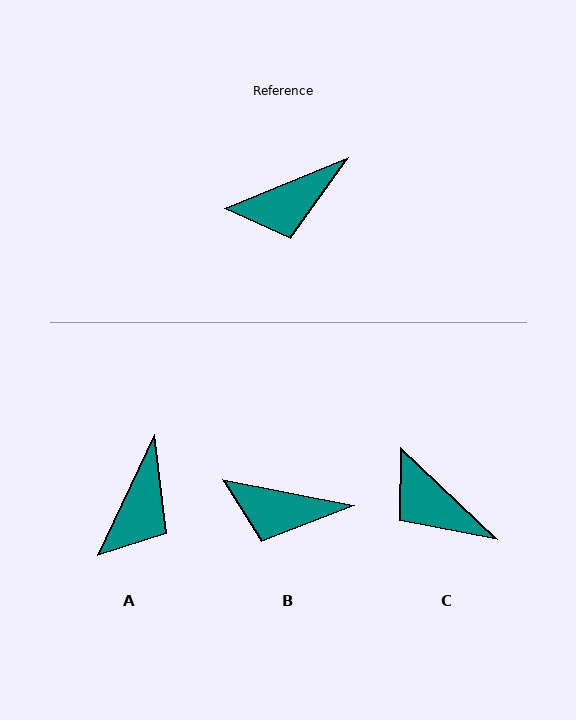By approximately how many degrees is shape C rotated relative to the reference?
Approximately 66 degrees clockwise.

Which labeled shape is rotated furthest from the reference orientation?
C, about 66 degrees away.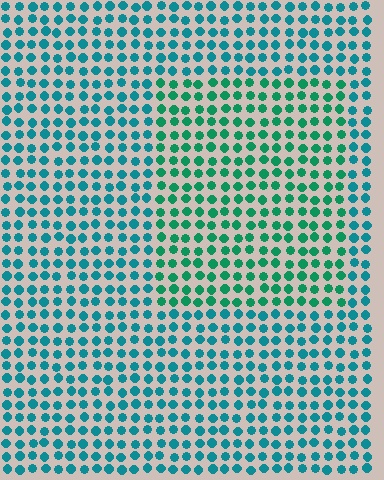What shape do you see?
I see a rectangle.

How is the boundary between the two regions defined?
The boundary is defined purely by a slight shift in hue (about 30 degrees). Spacing, size, and orientation are identical on both sides.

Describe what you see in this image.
The image is filled with small teal elements in a uniform arrangement. A rectangle-shaped region is visible where the elements are tinted to a slightly different hue, forming a subtle color boundary.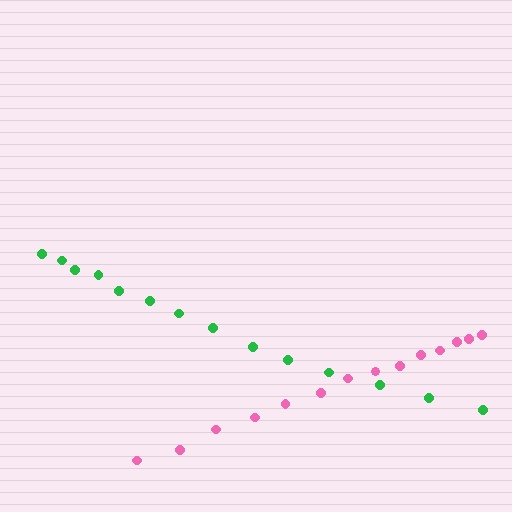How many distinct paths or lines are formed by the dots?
There are 2 distinct paths.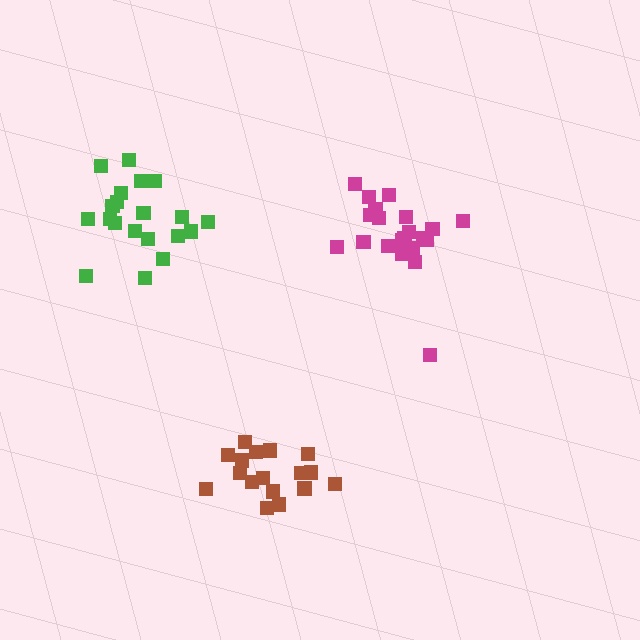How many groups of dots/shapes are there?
There are 3 groups.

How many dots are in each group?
Group 1: 17 dots, Group 2: 21 dots, Group 3: 20 dots (58 total).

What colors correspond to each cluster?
The clusters are colored: brown, magenta, green.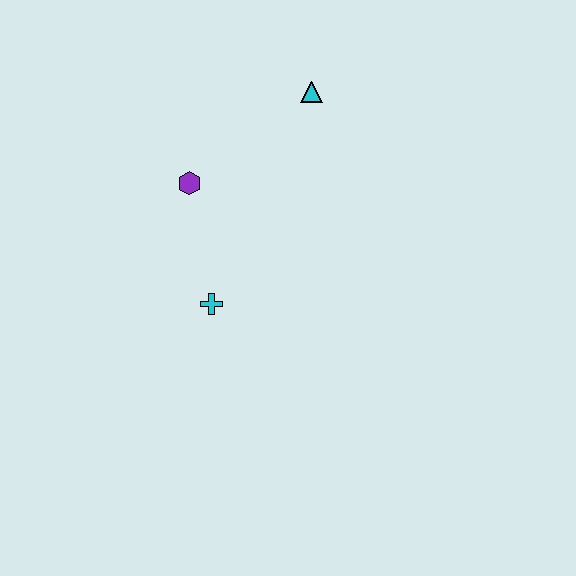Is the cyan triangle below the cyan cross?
No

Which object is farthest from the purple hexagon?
The cyan triangle is farthest from the purple hexagon.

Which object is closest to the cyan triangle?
The purple hexagon is closest to the cyan triangle.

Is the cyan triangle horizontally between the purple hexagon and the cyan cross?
No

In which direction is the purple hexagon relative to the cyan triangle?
The purple hexagon is to the left of the cyan triangle.